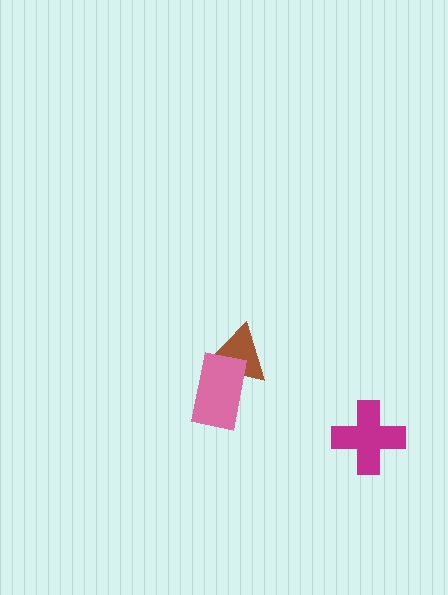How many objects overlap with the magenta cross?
0 objects overlap with the magenta cross.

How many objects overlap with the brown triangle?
1 object overlaps with the brown triangle.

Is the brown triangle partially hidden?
Yes, it is partially covered by another shape.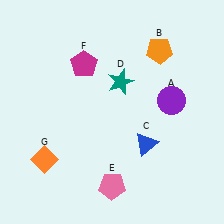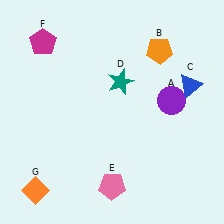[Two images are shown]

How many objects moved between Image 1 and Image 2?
3 objects moved between the two images.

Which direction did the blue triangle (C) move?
The blue triangle (C) moved up.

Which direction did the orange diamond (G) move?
The orange diamond (G) moved down.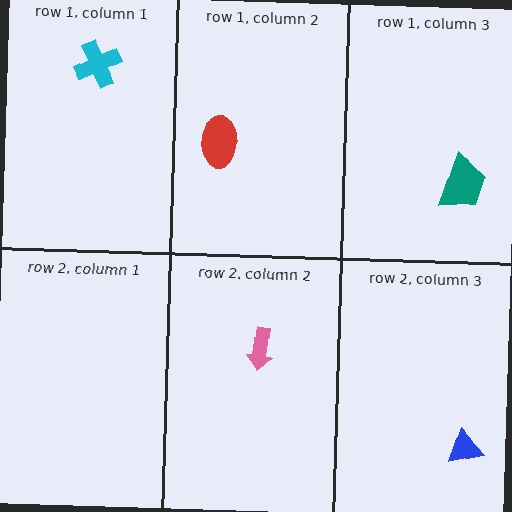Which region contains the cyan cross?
The row 1, column 1 region.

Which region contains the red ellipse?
The row 1, column 2 region.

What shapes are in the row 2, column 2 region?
The pink arrow.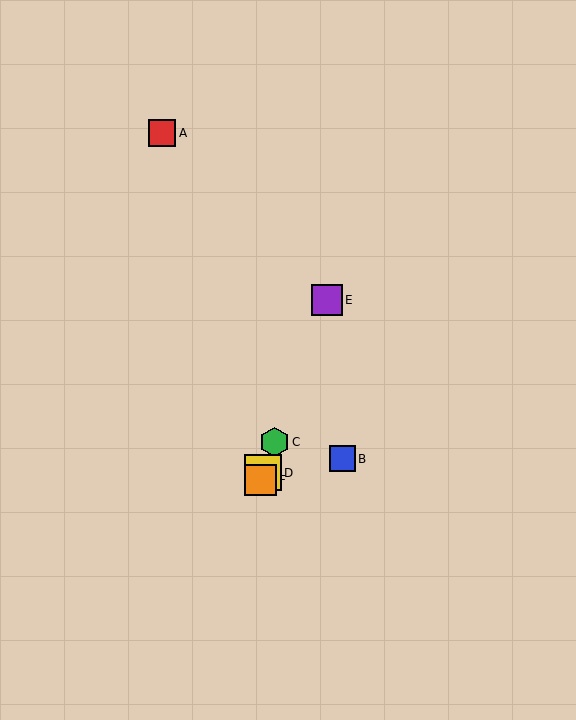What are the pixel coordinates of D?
Object D is at (263, 473).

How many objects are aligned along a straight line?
4 objects (C, D, E, F) are aligned along a straight line.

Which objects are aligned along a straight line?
Objects C, D, E, F are aligned along a straight line.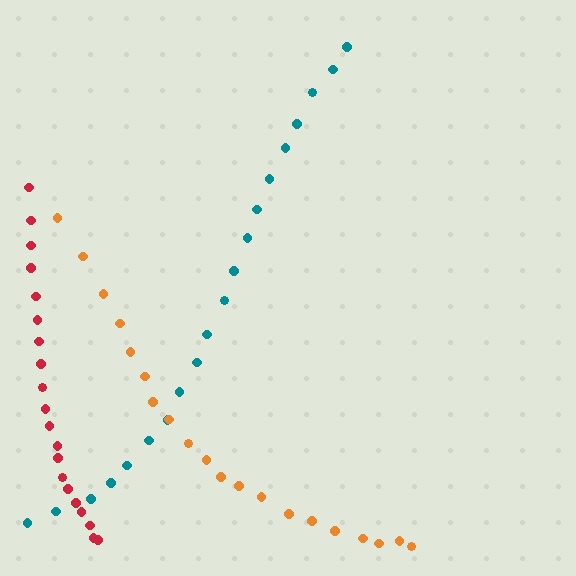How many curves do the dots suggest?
There are 3 distinct paths.